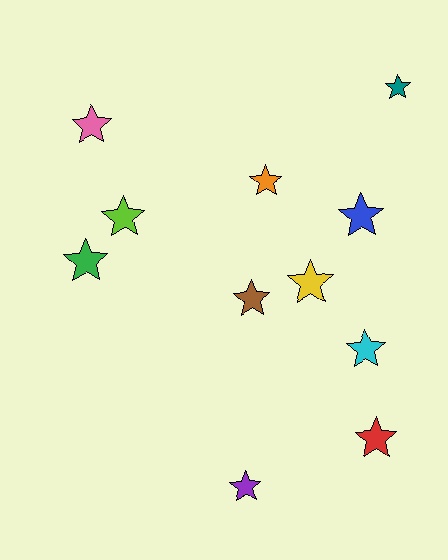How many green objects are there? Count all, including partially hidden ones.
There is 1 green object.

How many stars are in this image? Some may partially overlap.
There are 11 stars.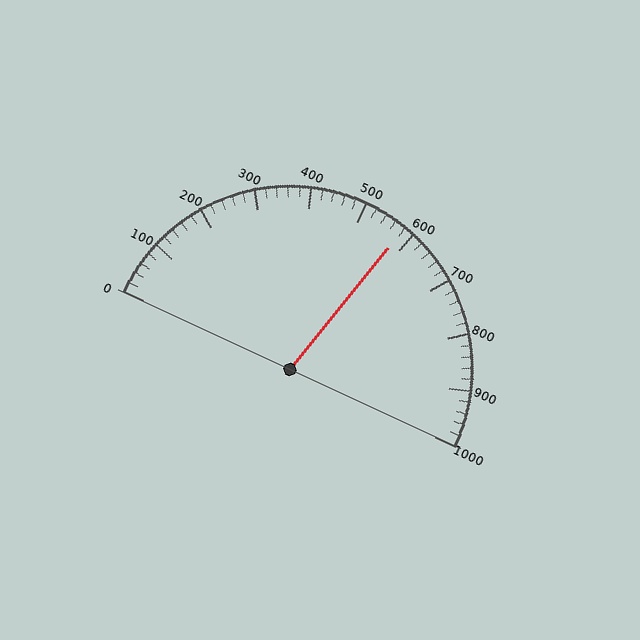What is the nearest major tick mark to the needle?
The nearest major tick mark is 600.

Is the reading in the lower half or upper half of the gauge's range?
The reading is in the upper half of the range (0 to 1000).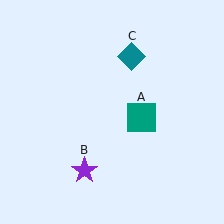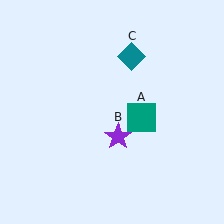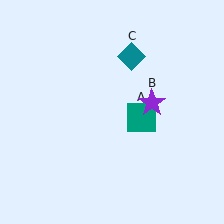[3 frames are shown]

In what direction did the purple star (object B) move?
The purple star (object B) moved up and to the right.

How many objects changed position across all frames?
1 object changed position: purple star (object B).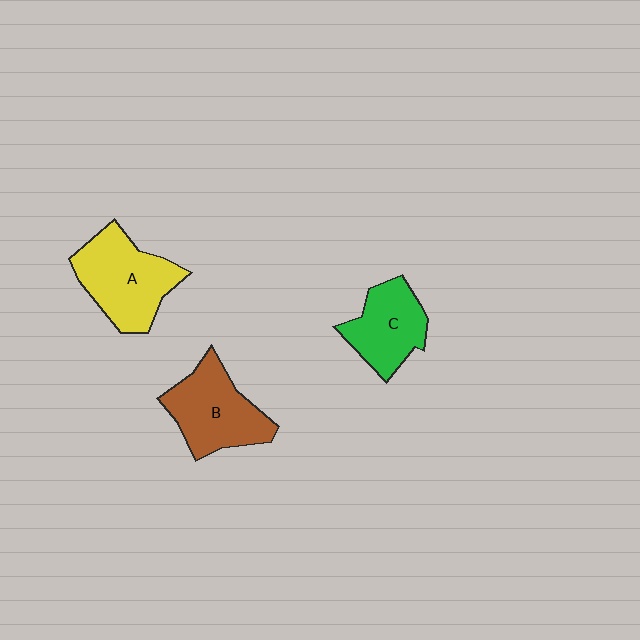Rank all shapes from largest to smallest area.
From largest to smallest: A (yellow), B (brown), C (green).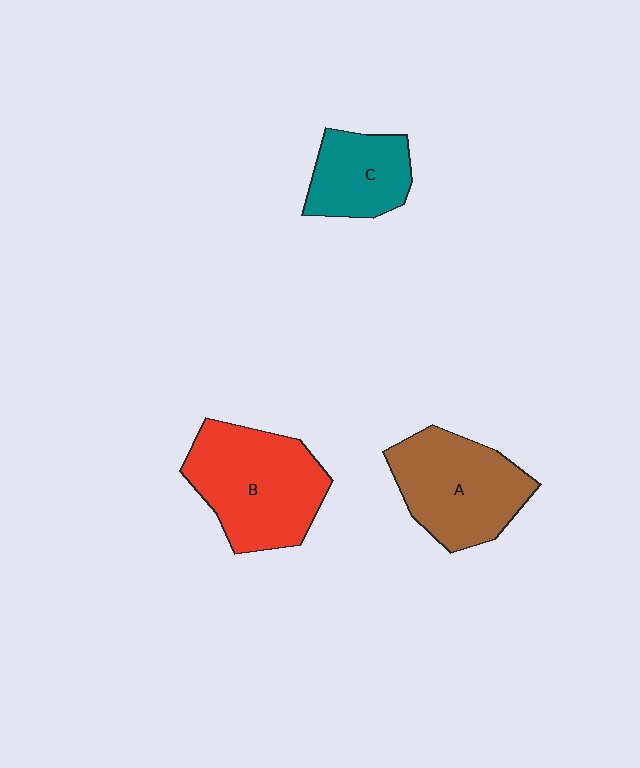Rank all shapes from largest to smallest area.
From largest to smallest: B (red), A (brown), C (teal).